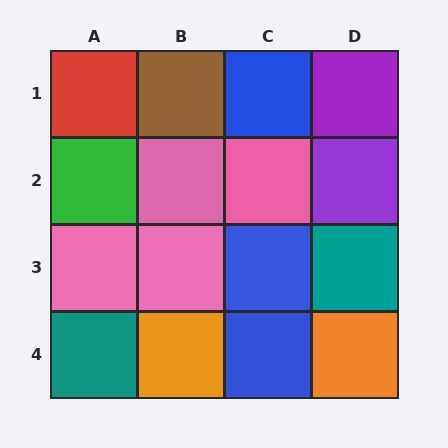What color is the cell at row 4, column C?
Blue.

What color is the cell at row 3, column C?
Blue.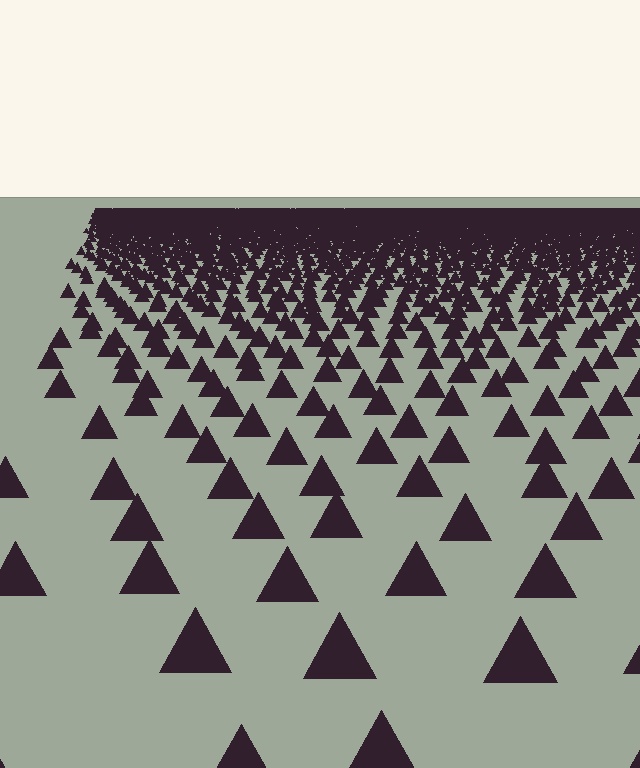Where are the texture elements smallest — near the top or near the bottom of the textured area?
Near the top.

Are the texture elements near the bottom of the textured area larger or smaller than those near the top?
Larger. Near the bottom, elements are closer to the viewer and appear at a bigger on-screen size.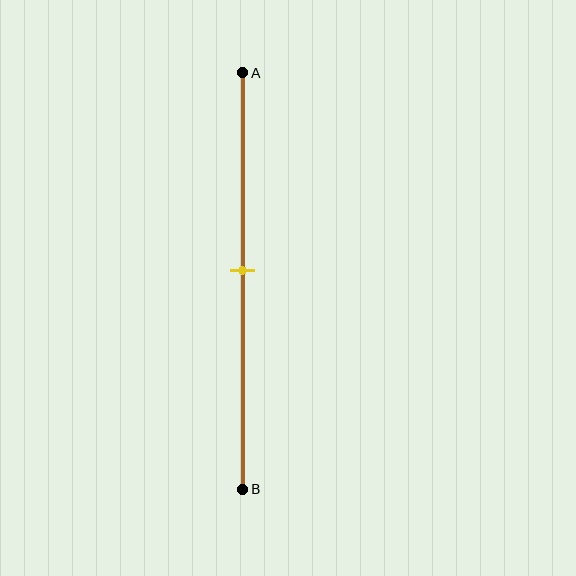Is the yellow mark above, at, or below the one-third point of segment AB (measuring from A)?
The yellow mark is below the one-third point of segment AB.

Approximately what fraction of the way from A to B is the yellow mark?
The yellow mark is approximately 50% of the way from A to B.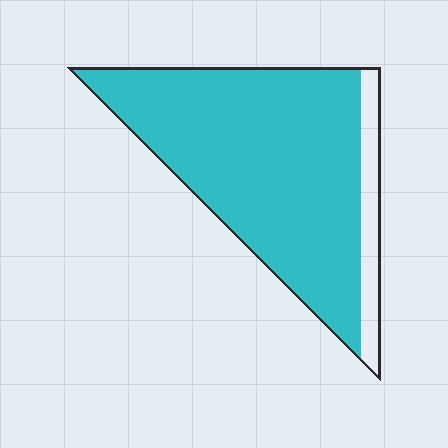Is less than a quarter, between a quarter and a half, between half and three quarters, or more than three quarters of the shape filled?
More than three quarters.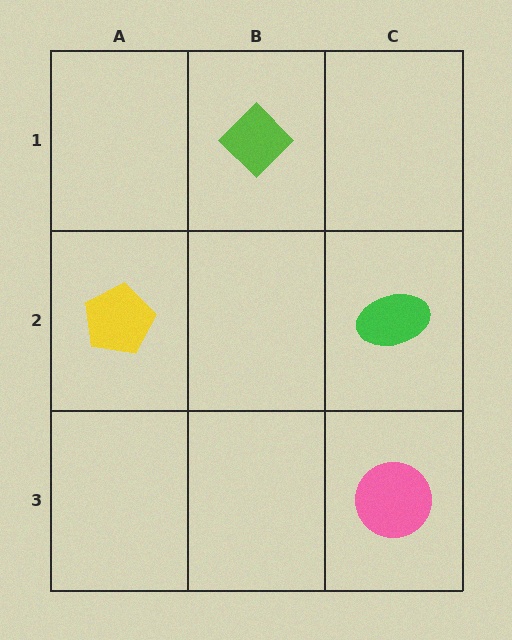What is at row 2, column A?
A yellow pentagon.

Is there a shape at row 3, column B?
No, that cell is empty.